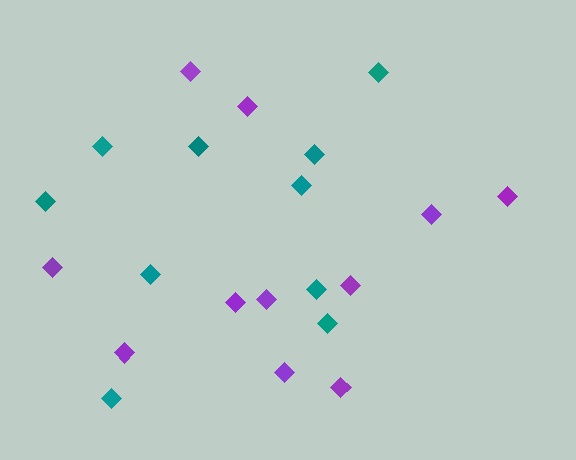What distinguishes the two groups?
There are 2 groups: one group of purple diamonds (11) and one group of teal diamonds (10).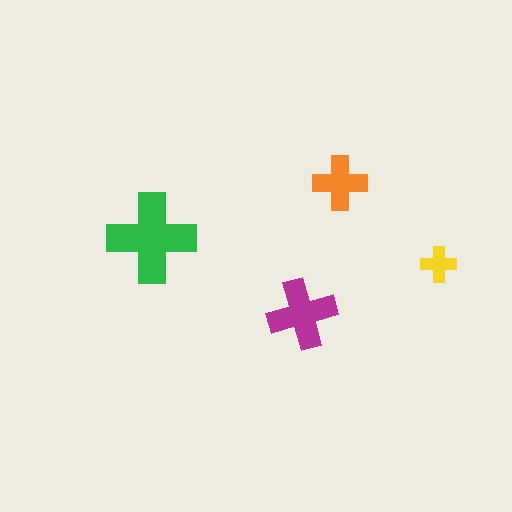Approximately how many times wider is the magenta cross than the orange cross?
About 1.5 times wider.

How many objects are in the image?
There are 4 objects in the image.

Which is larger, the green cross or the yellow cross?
The green one.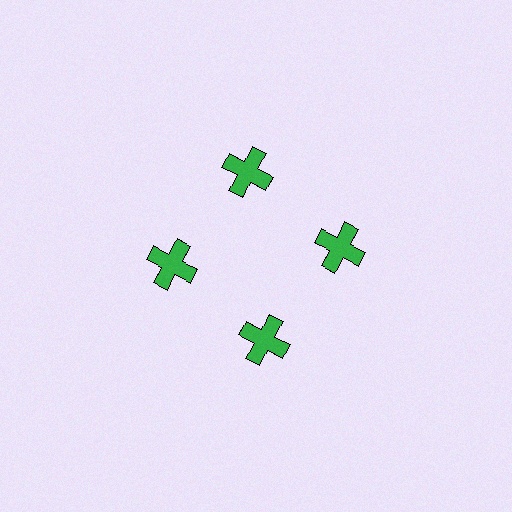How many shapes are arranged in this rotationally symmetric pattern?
There are 4 shapes, arranged in 4 groups of 1.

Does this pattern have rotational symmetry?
Yes, this pattern has 4-fold rotational symmetry. It looks the same after rotating 90 degrees around the center.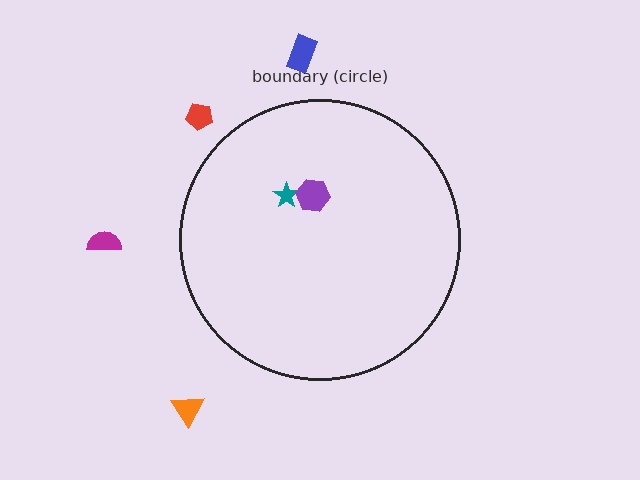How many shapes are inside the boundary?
2 inside, 4 outside.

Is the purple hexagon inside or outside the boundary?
Inside.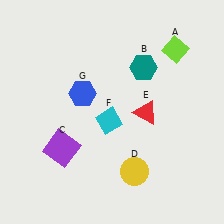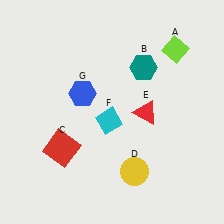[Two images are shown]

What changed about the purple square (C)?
In Image 1, C is purple. In Image 2, it changed to red.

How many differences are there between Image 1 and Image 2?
There is 1 difference between the two images.